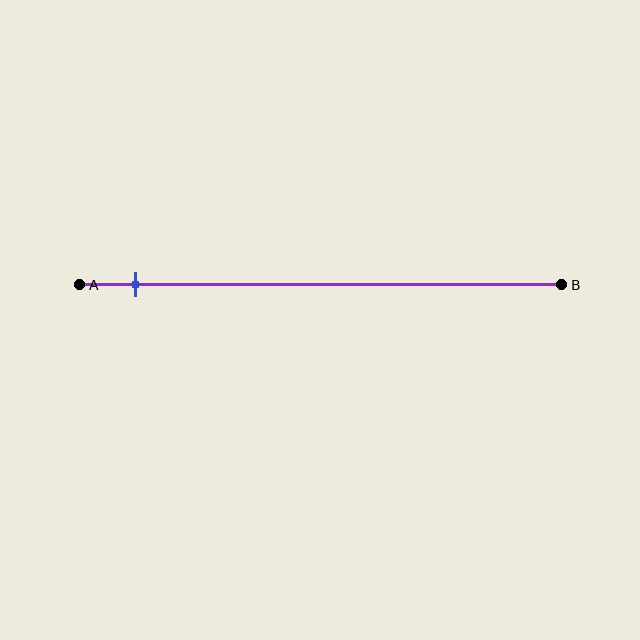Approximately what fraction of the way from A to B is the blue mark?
The blue mark is approximately 10% of the way from A to B.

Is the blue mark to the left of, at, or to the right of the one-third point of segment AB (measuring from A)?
The blue mark is to the left of the one-third point of segment AB.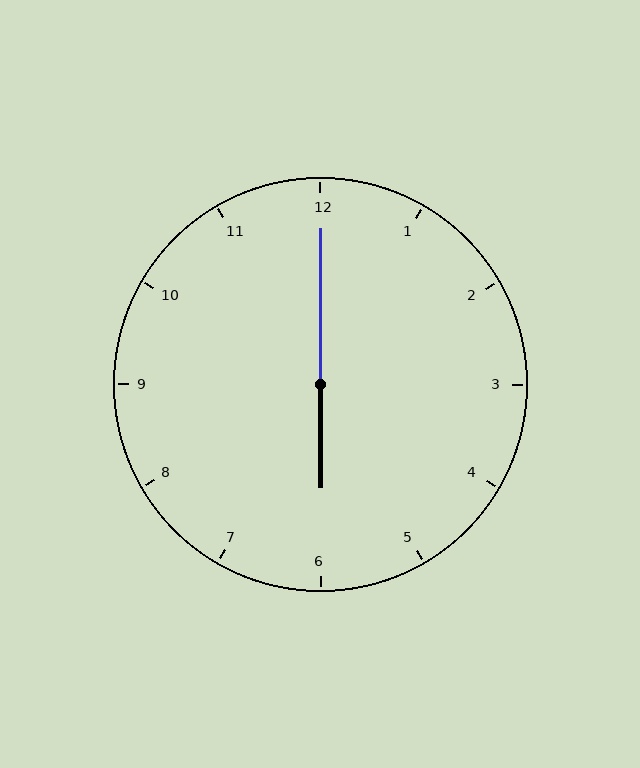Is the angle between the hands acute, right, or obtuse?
It is obtuse.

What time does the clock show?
6:00.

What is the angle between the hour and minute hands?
Approximately 180 degrees.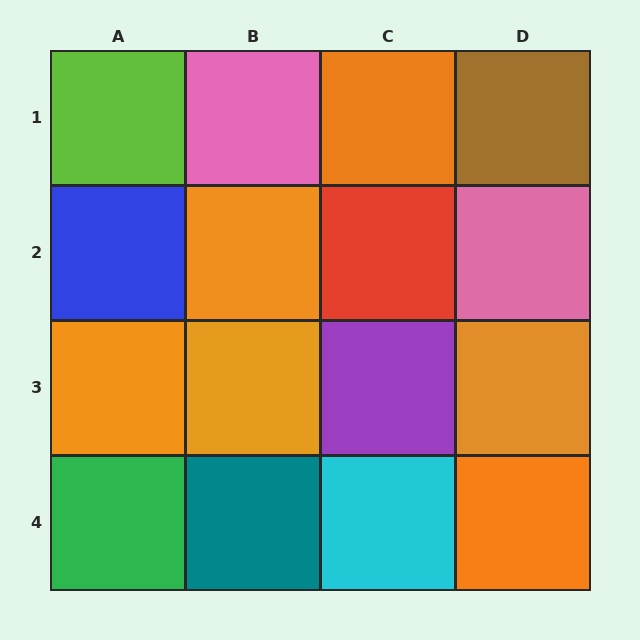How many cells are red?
1 cell is red.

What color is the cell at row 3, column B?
Orange.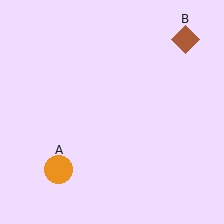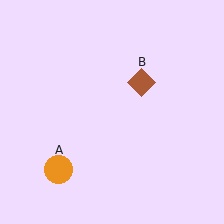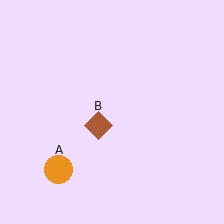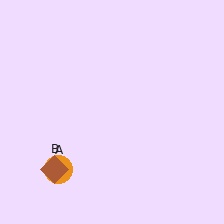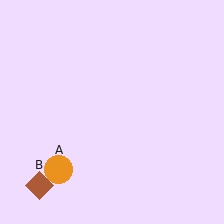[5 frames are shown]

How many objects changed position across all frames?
1 object changed position: brown diamond (object B).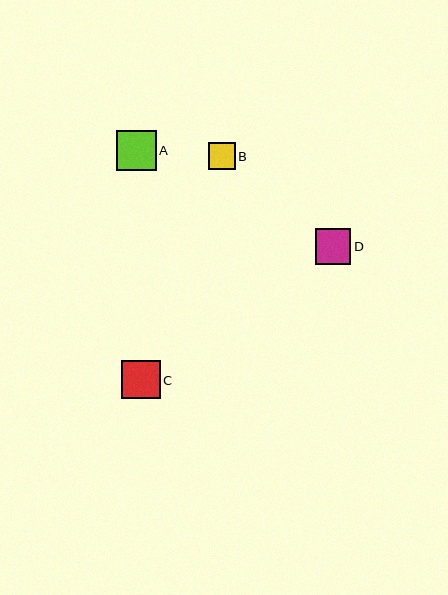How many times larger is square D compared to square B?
Square D is approximately 1.4 times the size of square B.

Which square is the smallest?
Square B is the smallest with a size of approximately 26 pixels.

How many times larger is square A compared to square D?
Square A is approximately 1.1 times the size of square D.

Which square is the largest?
Square A is the largest with a size of approximately 40 pixels.